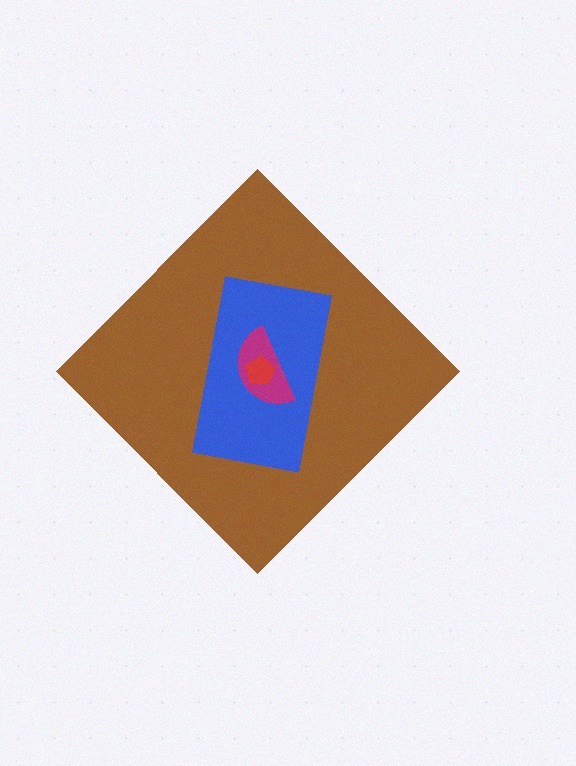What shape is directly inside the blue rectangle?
The magenta semicircle.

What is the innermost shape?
The red pentagon.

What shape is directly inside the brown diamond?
The blue rectangle.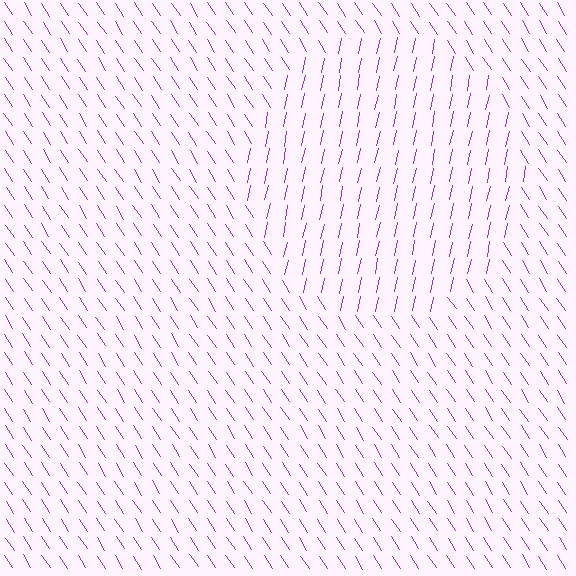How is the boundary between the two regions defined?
The boundary is defined purely by a change in line orientation (approximately 45 degrees difference). All lines are the same color and thickness.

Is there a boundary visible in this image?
Yes, there is a texture boundary formed by a change in line orientation.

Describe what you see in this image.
The image is filled with small purple line segments. A circle region in the image has lines oriented differently from the surrounding lines, creating a visible texture boundary.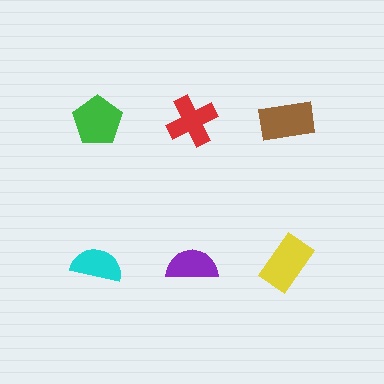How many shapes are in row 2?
3 shapes.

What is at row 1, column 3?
A brown rectangle.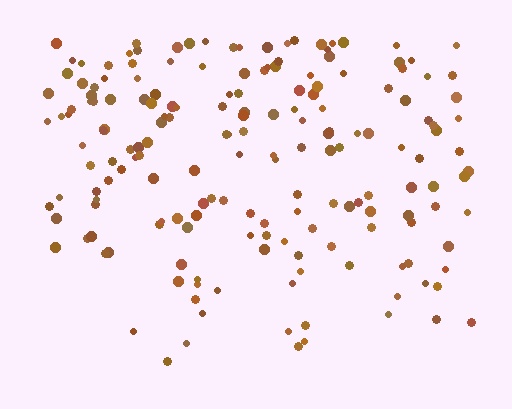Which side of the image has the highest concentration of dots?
The top.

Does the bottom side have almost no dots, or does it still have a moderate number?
Still a moderate number, just noticeably fewer than the top.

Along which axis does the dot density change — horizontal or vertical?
Vertical.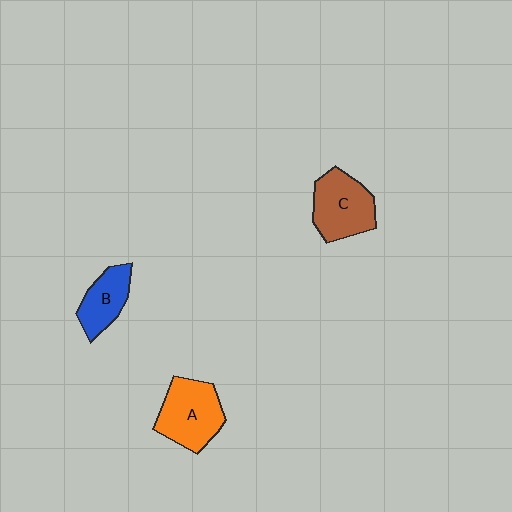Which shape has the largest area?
Shape A (orange).